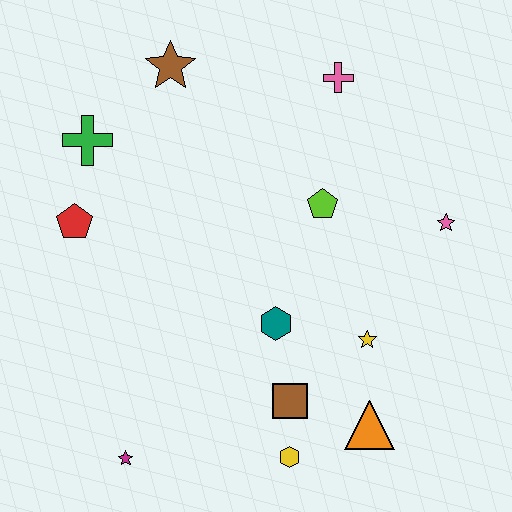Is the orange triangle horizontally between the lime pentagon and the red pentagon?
No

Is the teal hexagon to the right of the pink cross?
No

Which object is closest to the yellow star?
The orange triangle is closest to the yellow star.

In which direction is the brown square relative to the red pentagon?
The brown square is to the right of the red pentagon.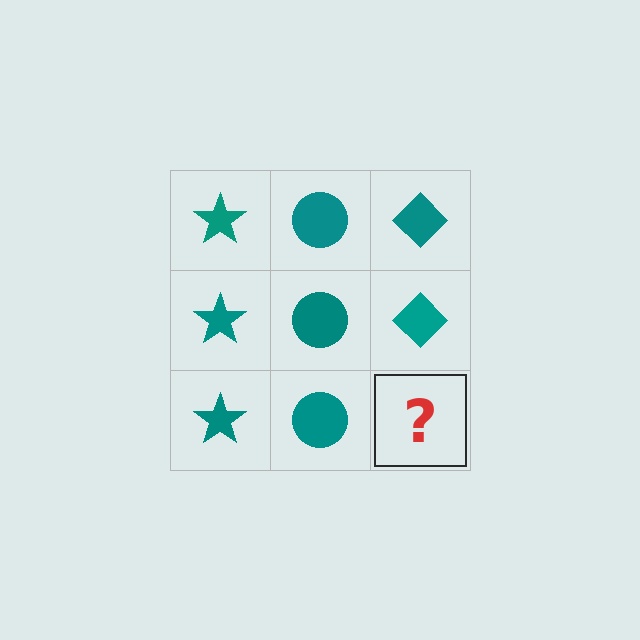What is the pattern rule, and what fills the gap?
The rule is that each column has a consistent shape. The gap should be filled with a teal diamond.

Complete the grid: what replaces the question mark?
The question mark should be replaced with a teal diamond.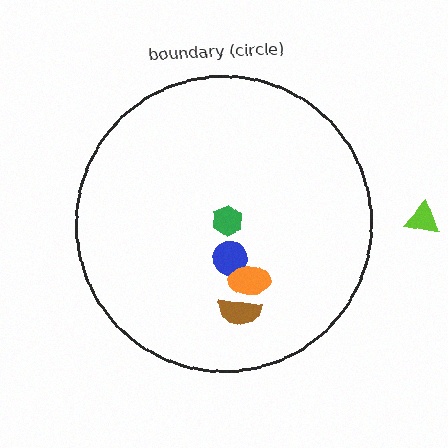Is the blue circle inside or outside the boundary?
Inside.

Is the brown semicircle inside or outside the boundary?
Inside.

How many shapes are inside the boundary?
4 inside, 1 outside.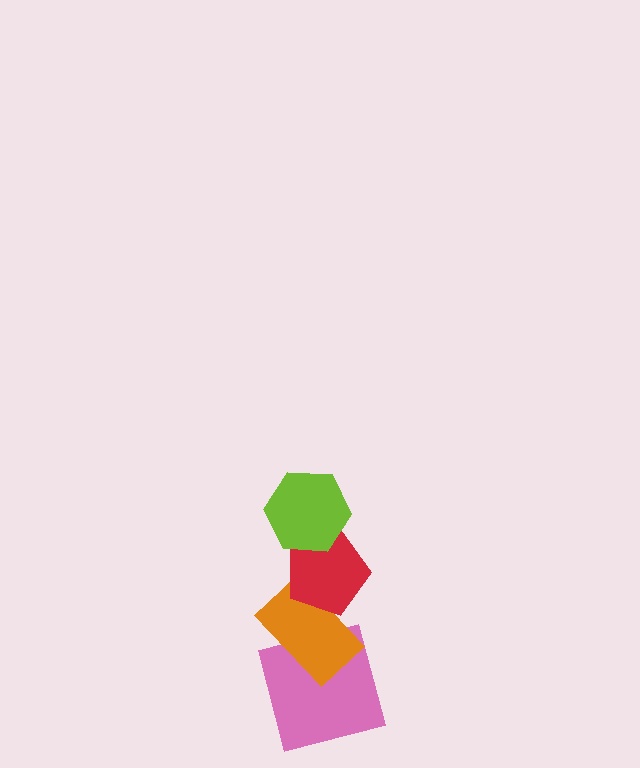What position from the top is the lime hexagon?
The lime hexagon is 1st from the top.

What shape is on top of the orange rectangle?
The red pentagon is on top of the orange rectangle.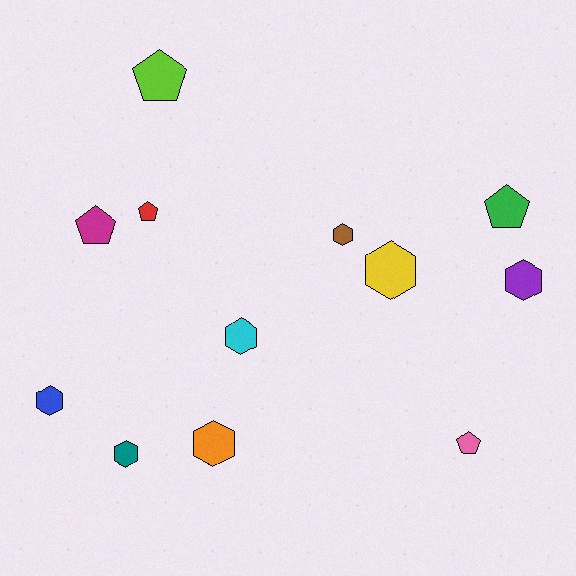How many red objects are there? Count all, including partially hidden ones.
There is 1 red object.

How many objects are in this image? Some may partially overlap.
There are 12 objects.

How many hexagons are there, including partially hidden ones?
There are 7 hexagons.